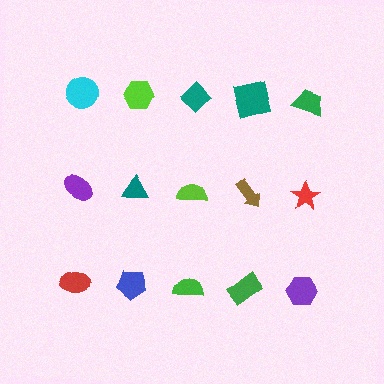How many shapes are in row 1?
5 shapes.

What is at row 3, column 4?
A green rectangle.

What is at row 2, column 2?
A teal triangle.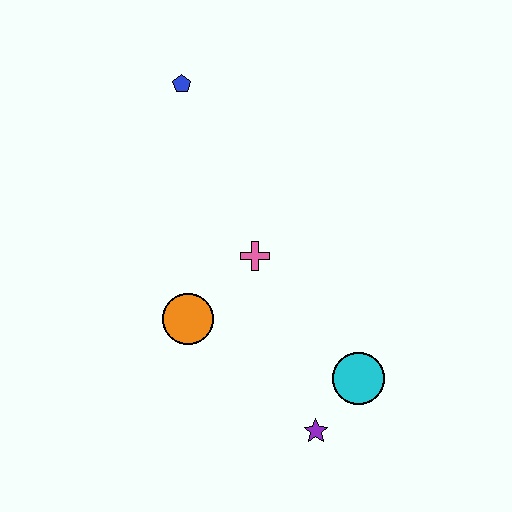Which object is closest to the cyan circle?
The purple star is closest to the cyan circle.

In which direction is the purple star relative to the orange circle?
The purple star is to the right of the orange circle.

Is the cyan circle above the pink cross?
No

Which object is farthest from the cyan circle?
The blue pentagon is farthest from the cyan circle.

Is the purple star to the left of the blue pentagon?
No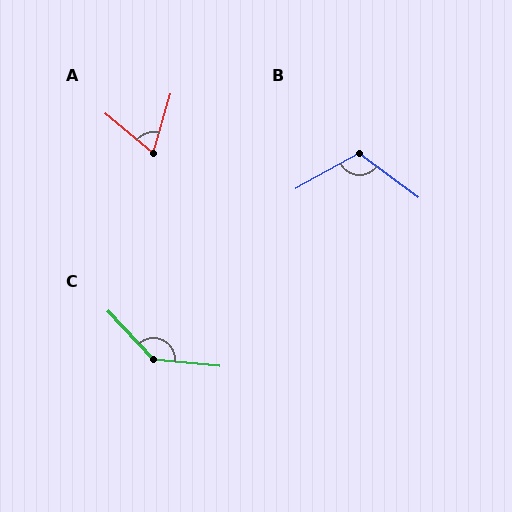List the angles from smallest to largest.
A (66°), B (115°), C (138°).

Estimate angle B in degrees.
Approximately 115 degrees.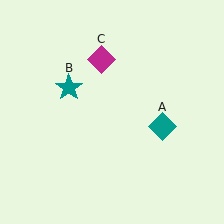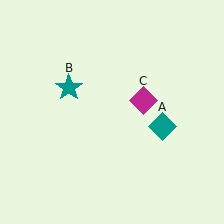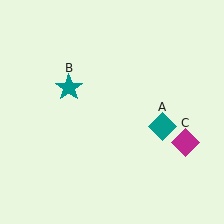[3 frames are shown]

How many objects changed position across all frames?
1 object changed position: magenta diamond (object C).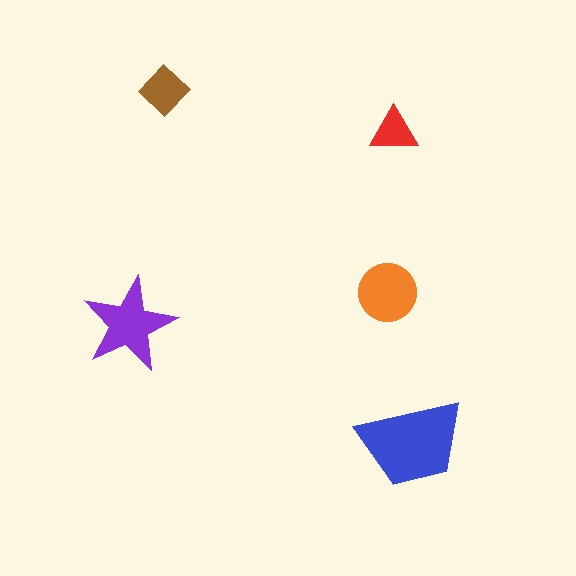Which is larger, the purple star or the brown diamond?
The purple star.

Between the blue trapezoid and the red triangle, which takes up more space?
The blue trapezoid.